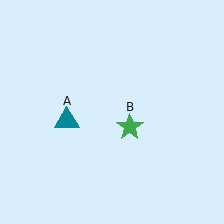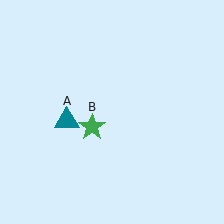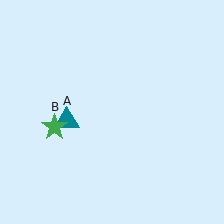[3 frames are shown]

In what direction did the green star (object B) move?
The green star (object B) moved left.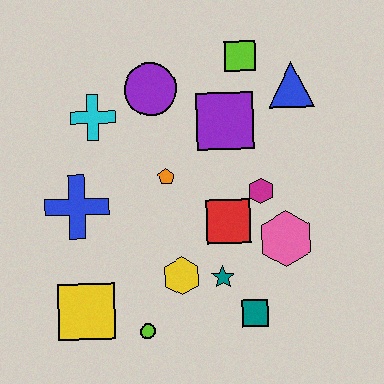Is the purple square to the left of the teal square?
Yes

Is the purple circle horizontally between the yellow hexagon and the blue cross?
Yes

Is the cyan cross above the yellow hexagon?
Yes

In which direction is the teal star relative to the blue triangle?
The teal star is below the blue triangle.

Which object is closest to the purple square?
The lime square is closest to the purple square.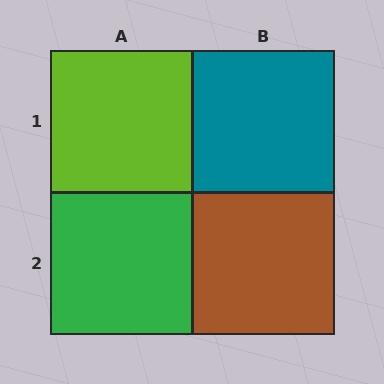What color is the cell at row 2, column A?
Green.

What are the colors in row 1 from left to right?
Lime, teal.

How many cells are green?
1 cell is green.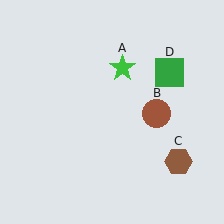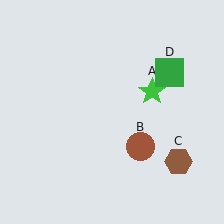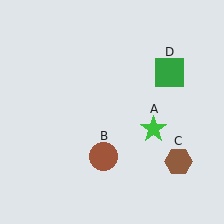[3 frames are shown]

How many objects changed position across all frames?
2 objects changed position: green star (object A), brown circle (object B).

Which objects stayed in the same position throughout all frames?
Brown hexagon (object C) and green square (object D) remained stationary.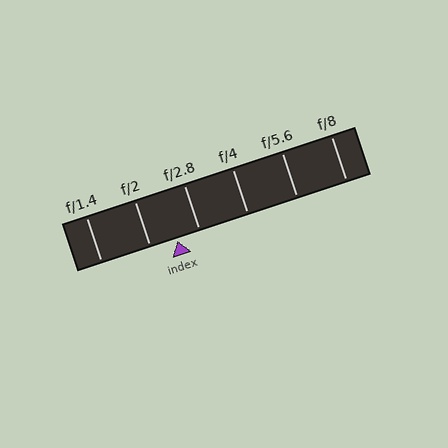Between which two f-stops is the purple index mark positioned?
The index mark is between f/2 and f/2.8.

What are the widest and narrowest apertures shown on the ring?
The widest aperture shown is f/1.4 and the narrowest is f/8.